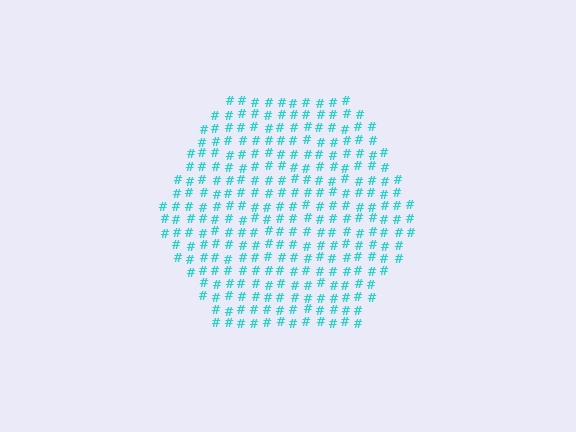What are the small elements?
The small elements are hash symbols.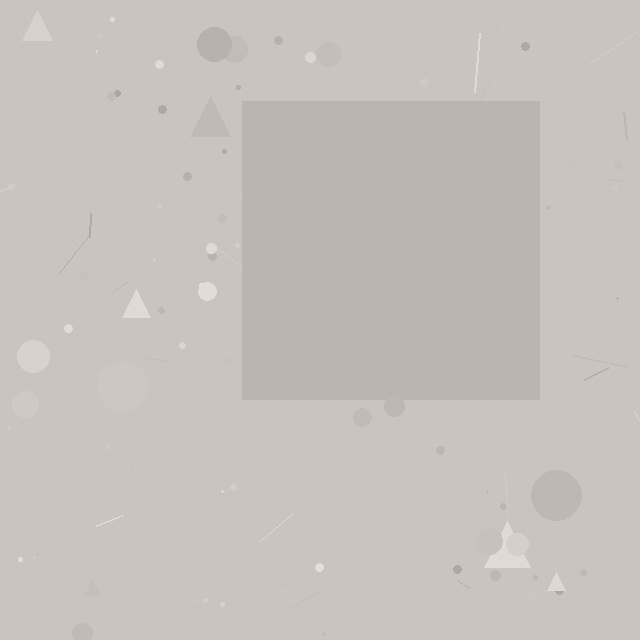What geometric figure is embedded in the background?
A square is embedded in the background.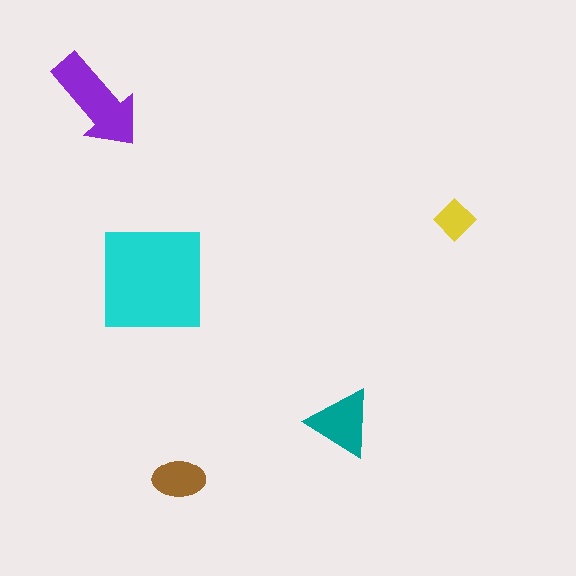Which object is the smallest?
The yellow diamond.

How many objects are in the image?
There are 5 objects in the image.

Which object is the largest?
The cyan square.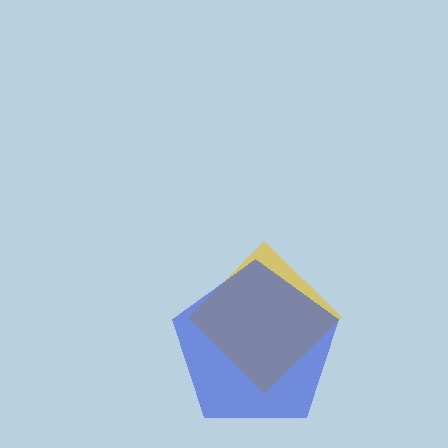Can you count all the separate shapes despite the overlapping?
Yes, there are 2 separate shapes.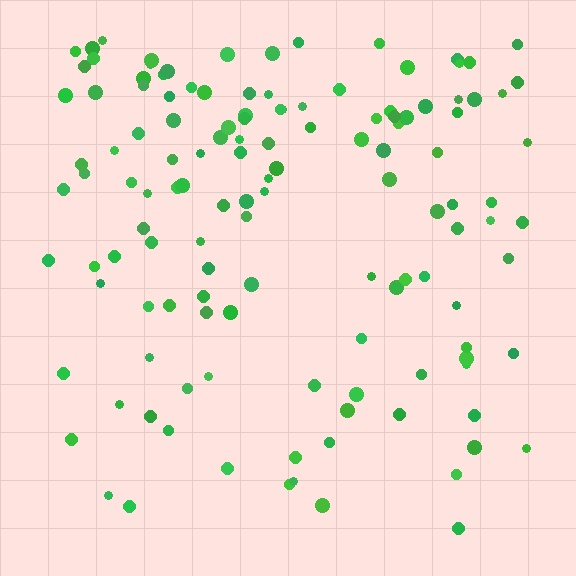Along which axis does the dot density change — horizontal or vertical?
Vertical.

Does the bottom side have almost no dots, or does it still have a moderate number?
Still a moderate number, just noticeably fewer than the top.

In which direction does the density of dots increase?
From bottom to top, with the top side densest.